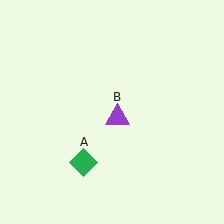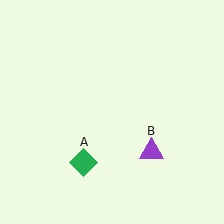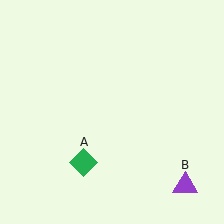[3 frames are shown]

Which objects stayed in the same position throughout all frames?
Green diamond (object A) remained stationary.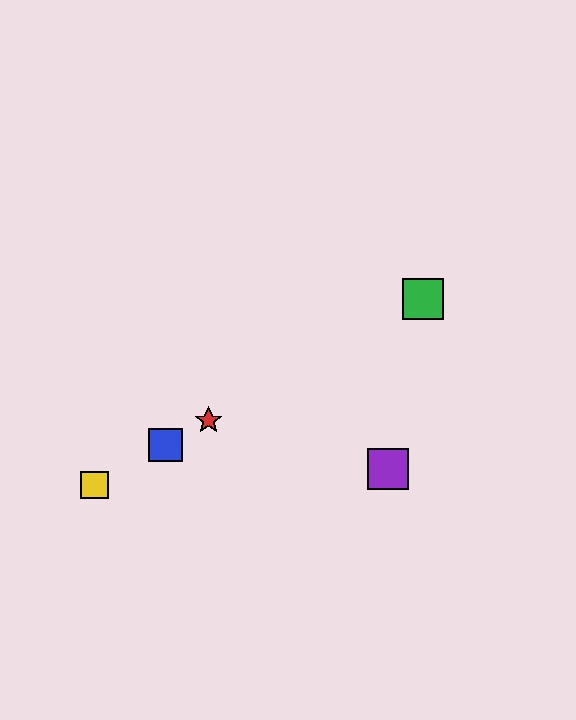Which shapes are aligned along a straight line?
The red star, the blue square, the green square, the yellow square are aligned along a straight line.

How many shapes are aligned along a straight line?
4 shapes (the red star, the blue square, the green square, the yellow square) are aligned along a straight line.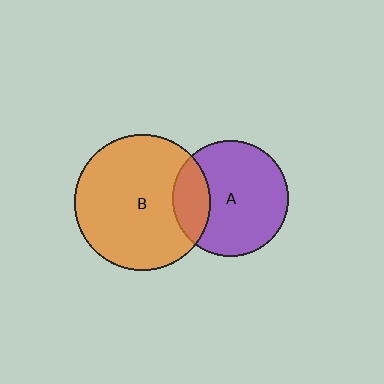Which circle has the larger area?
Circle B (orange).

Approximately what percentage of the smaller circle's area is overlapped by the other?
Approximately 20%.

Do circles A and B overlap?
Yes.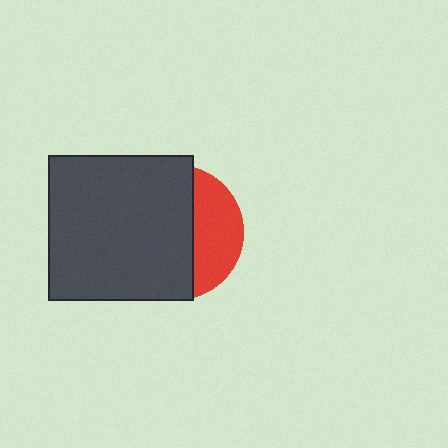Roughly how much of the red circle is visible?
A small part of it is visible (roughly 34%).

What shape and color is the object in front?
The object in front is a dark gray square.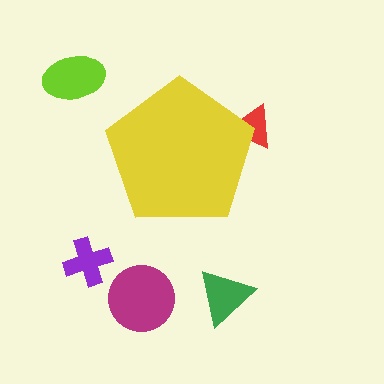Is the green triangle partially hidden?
No, the green triangle is fully visible.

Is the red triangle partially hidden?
Yes, the red triangle is partially hidden behind the yellow pentagon.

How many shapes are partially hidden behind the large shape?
1 shape is partially hidden.